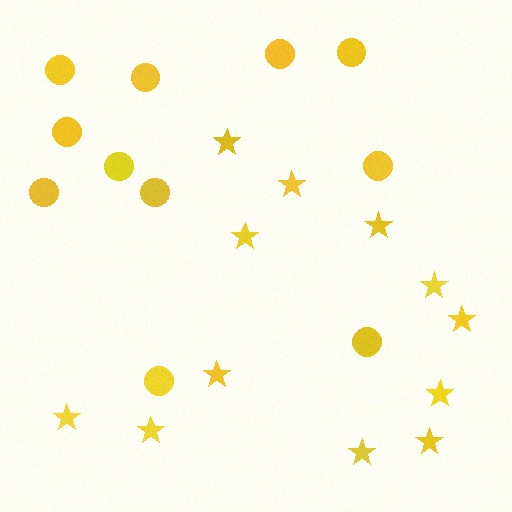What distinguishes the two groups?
There are 2 groups: one group of circles (11) and one group of stars (12).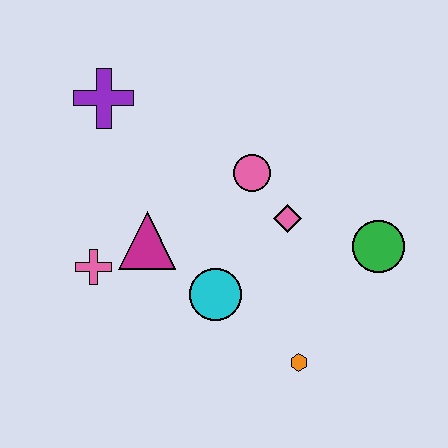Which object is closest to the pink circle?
The pink diamond is closest to the pink circle.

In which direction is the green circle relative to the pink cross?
The green circle is to the right of the pink cross.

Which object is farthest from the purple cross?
The orange hexagon is farthest from the purple cross.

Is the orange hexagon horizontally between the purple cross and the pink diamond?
No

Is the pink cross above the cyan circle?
Yes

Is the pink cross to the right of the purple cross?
No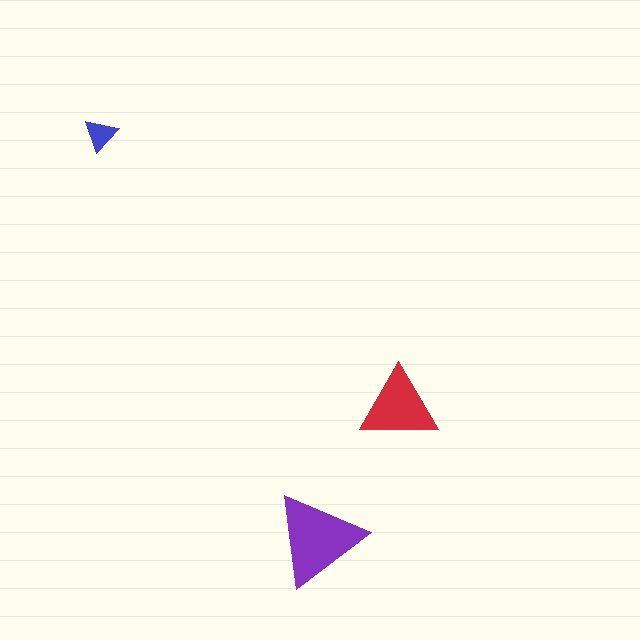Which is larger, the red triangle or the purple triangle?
The purple one.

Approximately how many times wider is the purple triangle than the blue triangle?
About 3 times wider.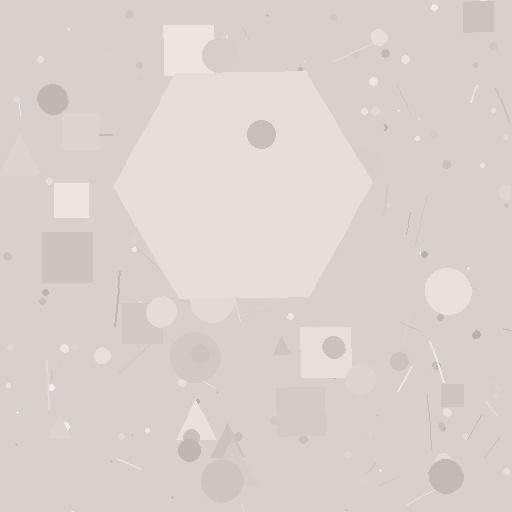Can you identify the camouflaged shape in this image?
The camouflaged shape is a hexagon.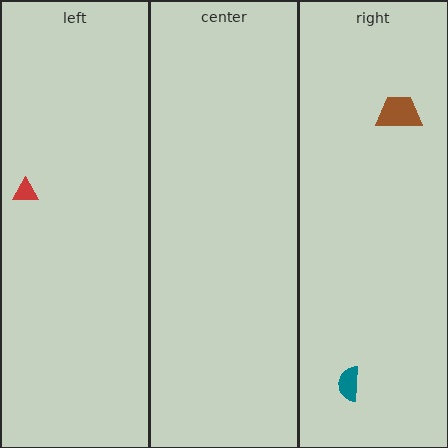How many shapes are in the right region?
2.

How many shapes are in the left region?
1.